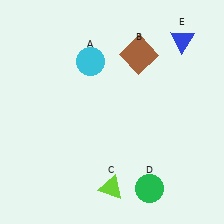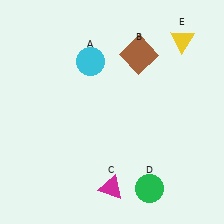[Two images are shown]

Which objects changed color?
C changed from lime to magenta. E changed from blue to yellow.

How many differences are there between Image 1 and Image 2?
There are 2 differences between the two images.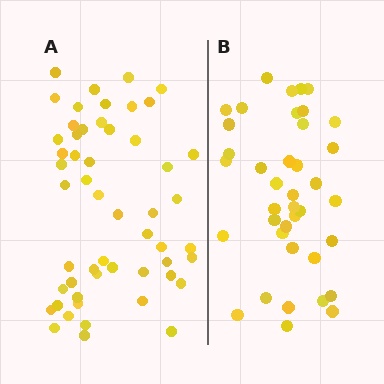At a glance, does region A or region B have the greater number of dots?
Region A (the left region) has more dots.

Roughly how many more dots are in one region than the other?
Region A has approximately 15 more dots than region B.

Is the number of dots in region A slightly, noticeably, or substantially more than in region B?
Region A has noticeably more, but not dramatically so. The ratio is roughly 1.4 to 1.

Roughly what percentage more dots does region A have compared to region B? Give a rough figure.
About 35% more.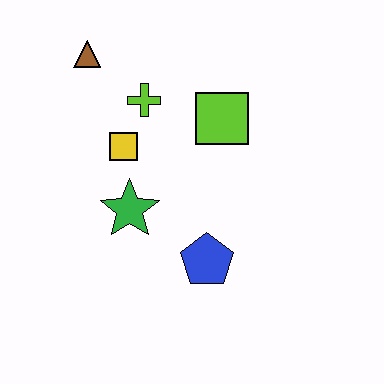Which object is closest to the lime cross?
The yellow square is closest to the lime cross.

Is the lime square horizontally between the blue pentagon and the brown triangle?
No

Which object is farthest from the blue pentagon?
The brown triangle is farthest from the blue pentagon.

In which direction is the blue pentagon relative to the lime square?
The blue pentagon is below the lime square.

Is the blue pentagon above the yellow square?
No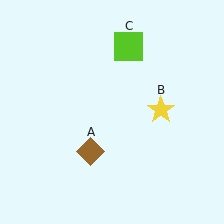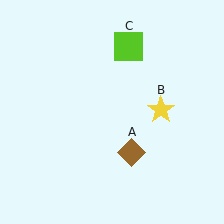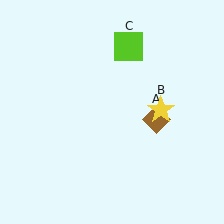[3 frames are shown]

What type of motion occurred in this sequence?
The brown diamond (object A) rotated counterclockwise around the center of the scene.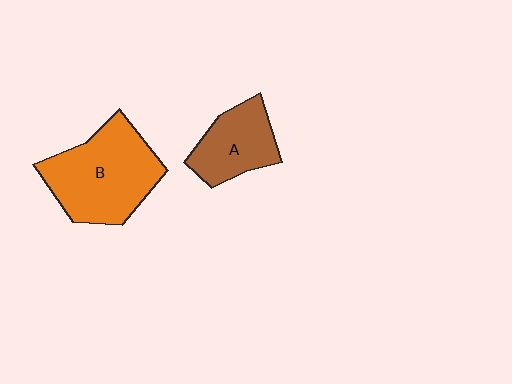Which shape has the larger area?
Shape B (orange).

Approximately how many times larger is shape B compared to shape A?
Approximately 1.7 times.